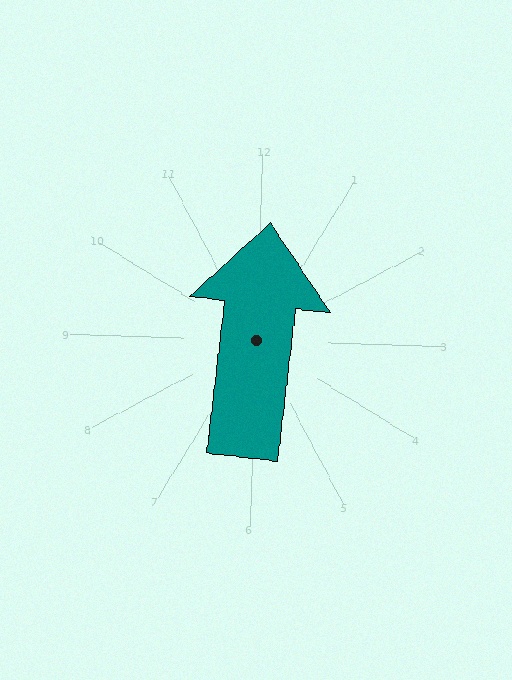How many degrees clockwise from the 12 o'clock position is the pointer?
Approximately 5 degrees.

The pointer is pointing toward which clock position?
Roughly 12 o'clock.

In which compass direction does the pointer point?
North.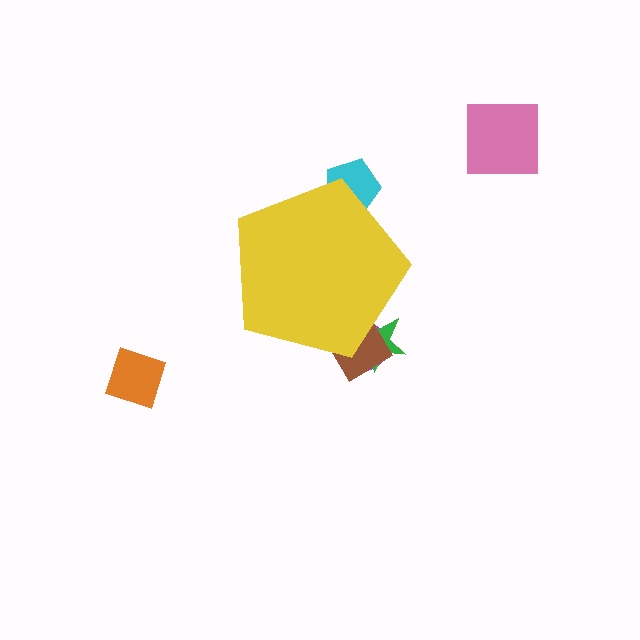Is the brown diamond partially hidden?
Yes, the brown diamond is partially hidden behind the yellow pentagon.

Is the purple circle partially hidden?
Yes, the purple circle is partially hidden behind the yellow pentagon.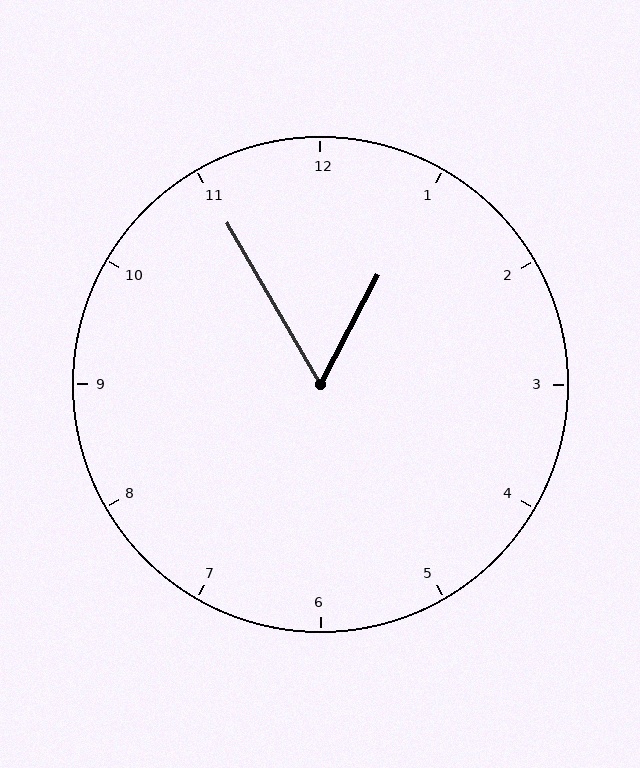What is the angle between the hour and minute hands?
Approximately 58 degrees.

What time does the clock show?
12:55.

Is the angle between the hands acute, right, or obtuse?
It is acute.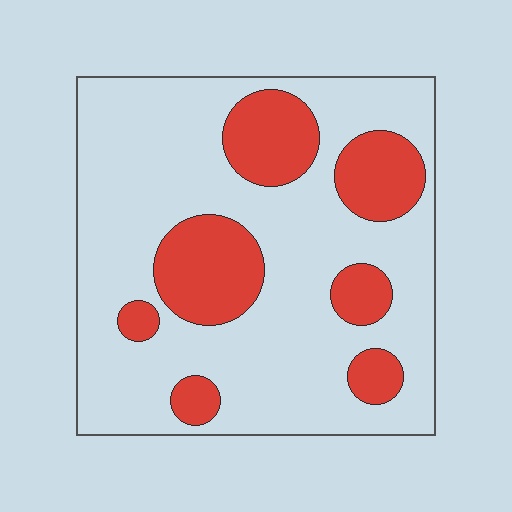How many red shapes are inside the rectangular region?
7.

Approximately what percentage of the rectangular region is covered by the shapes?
Approximately 25%.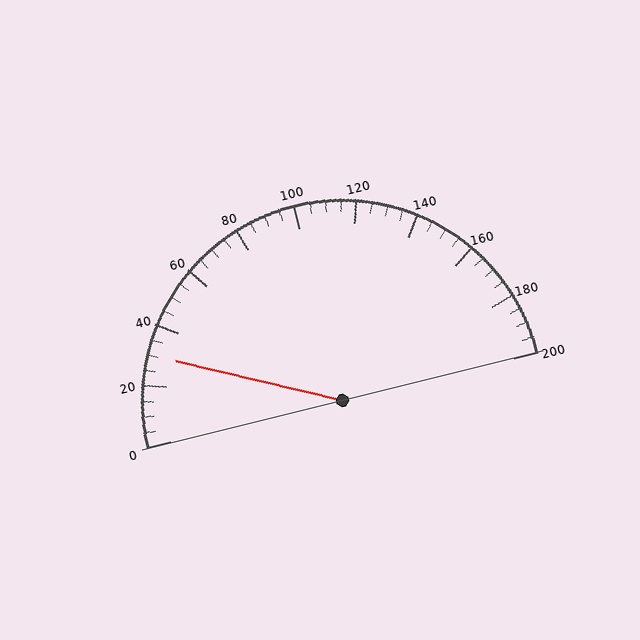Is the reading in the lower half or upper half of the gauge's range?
The reading is in the lower half of the range (0 to 200).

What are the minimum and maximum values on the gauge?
The gauge ranges from 0 to 200.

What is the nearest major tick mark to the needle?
The nearest major tick mark is 40.